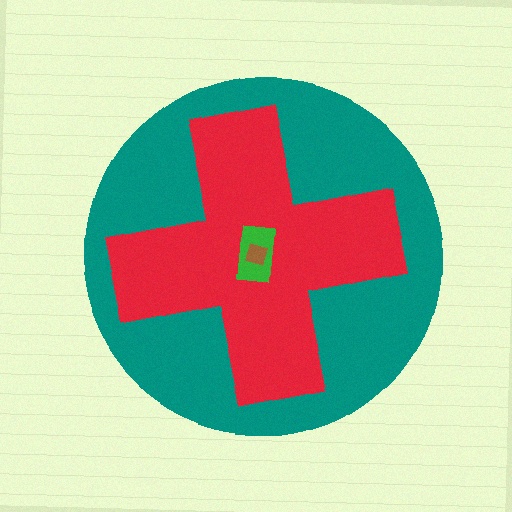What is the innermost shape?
The brown diamond.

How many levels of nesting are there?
4.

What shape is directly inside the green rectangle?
The brown diamond.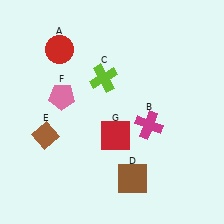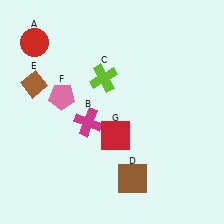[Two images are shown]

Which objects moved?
The objects that moved are: the red circle (A), the magenta cross (B), the brown diamond (E).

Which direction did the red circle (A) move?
The red circle (A) moved left.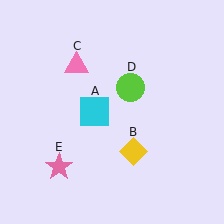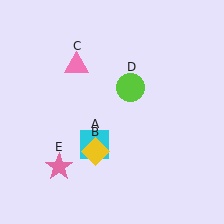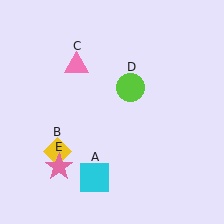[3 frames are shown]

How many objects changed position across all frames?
2 objects changed position: cyan square (object A), yellow diamond (object B).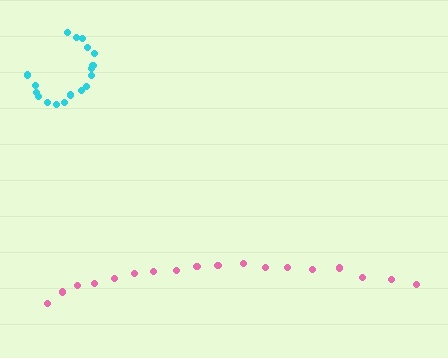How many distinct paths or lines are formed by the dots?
There are 2 distinct paths.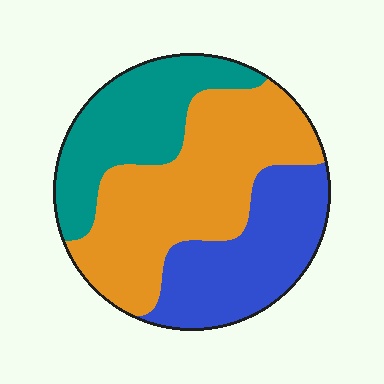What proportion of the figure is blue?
Blue covers around 30% of the figure.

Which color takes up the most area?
Orange, at roughly 45%.